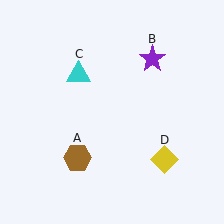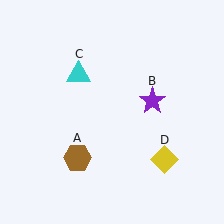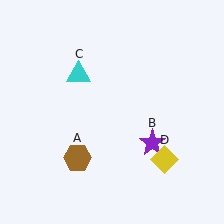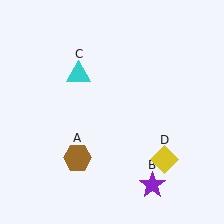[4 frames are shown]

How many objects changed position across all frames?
1 object changed position: purple star (object B).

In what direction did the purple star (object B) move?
The purple star (object B) moved down.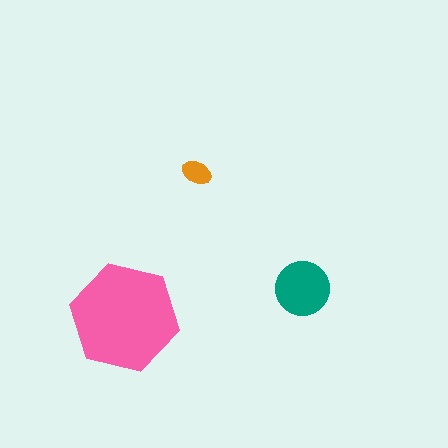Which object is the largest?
The pink hexagon.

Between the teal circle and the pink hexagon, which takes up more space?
The pink hexagon.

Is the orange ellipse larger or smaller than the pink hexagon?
Smaller.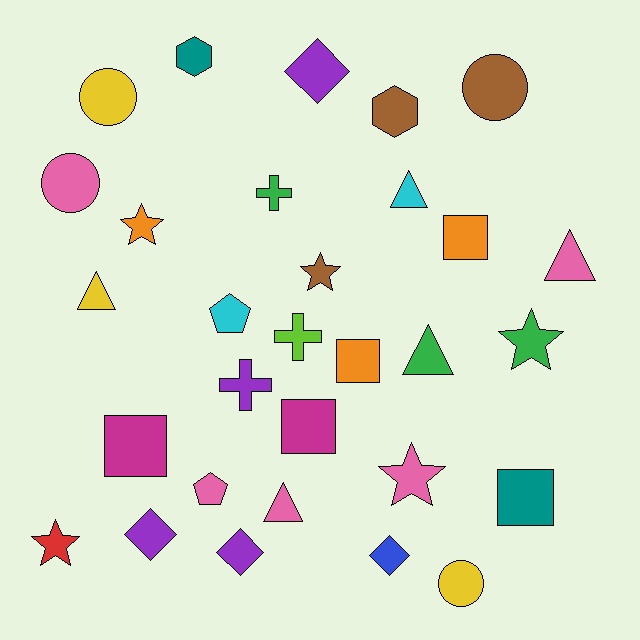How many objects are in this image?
There are 30 objects.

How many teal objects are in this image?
There are 2 teal objects.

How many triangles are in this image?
There are 5 triangles.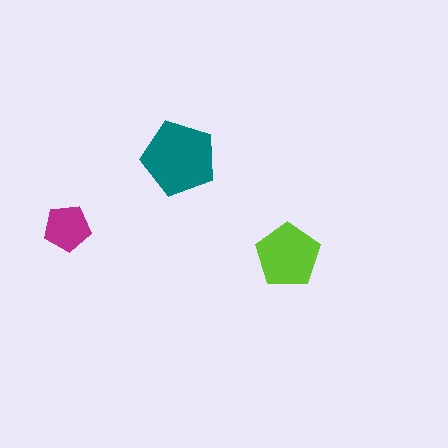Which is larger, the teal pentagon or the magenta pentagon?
The teal one.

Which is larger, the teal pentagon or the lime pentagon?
The teal one.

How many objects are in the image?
There are 3 objects in the image.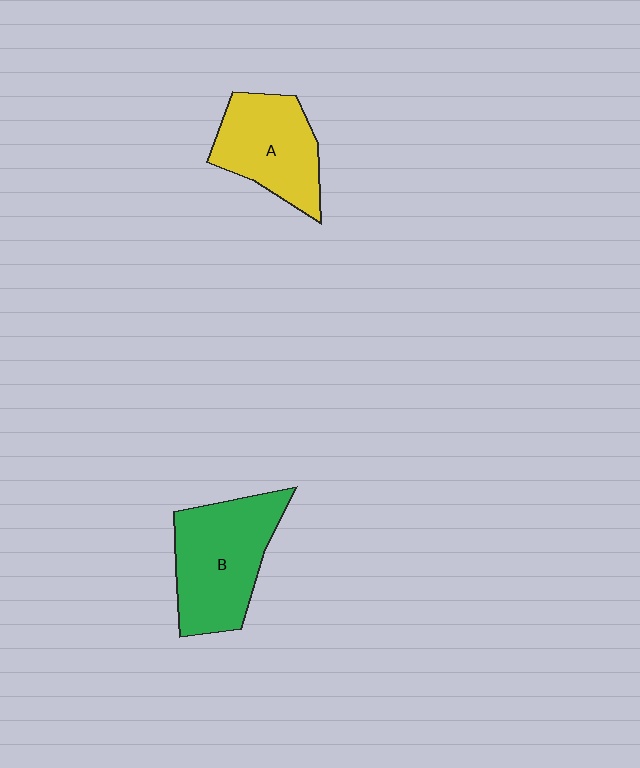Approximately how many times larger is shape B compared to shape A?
Approximately 1.2 times.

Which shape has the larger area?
Shape B (green).